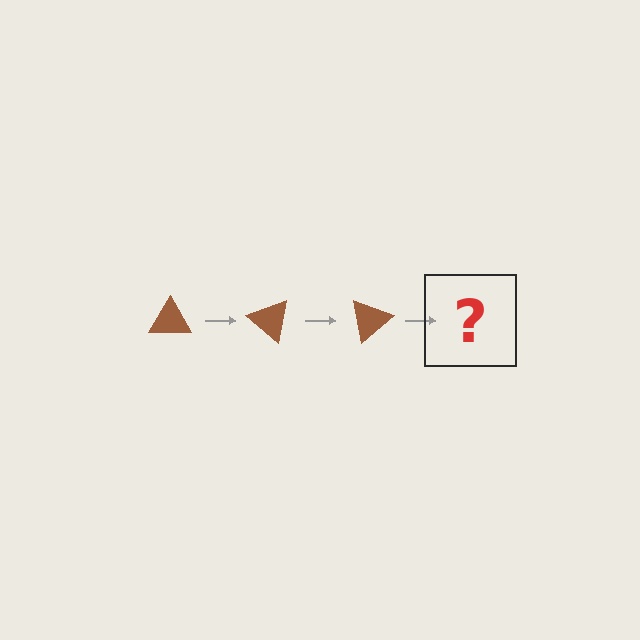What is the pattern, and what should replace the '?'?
The pattern is that the triangle rotates 40 degrees each step. The '?' should be a brown triangle rotated 120 degrees.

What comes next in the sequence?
The next element should be a brown triangle rotated 120 degrees.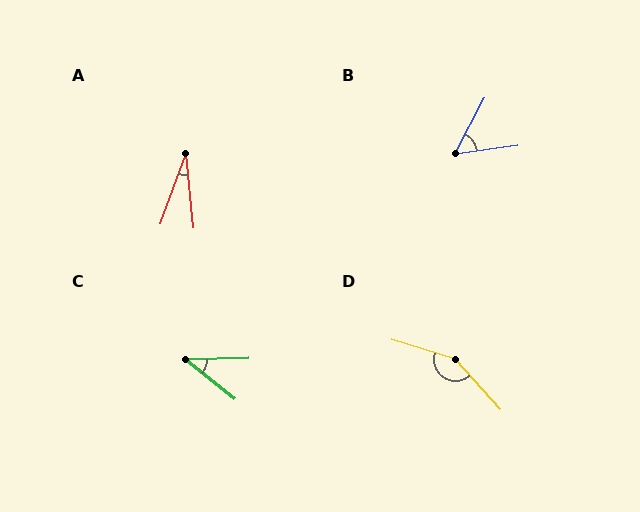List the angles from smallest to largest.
A (25°), C (40°), B (55°), D (149°).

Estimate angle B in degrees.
Approximately 55 degrees.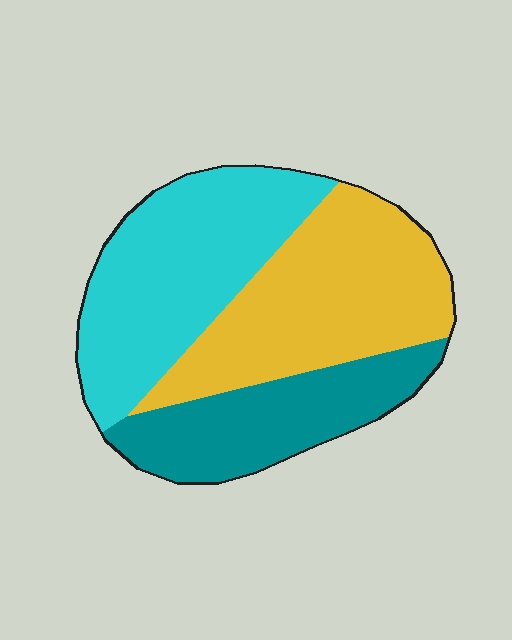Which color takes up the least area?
Teal, at roughly 25%.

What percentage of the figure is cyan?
Cyan takes up about three eighths (3/8) of the figure.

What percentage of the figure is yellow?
Yellow takes up about three eighths (3/8) of the figure.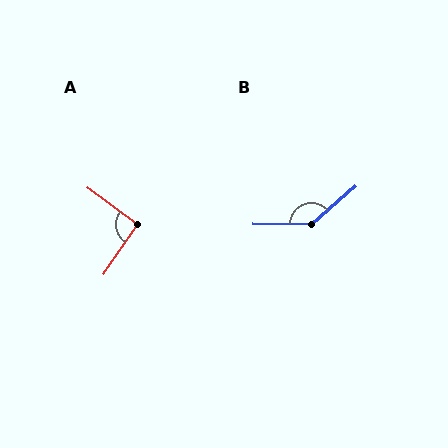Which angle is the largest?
B, at approximately 139 degrees.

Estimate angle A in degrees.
Approximately 92 degrees.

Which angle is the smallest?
A, at approximately 92 degrees.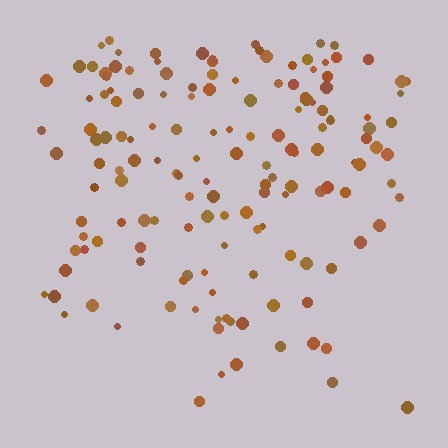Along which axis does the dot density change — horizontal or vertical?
Vertical.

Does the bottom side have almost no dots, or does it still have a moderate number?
Still a moderate number, just noticeably fewer than the top.